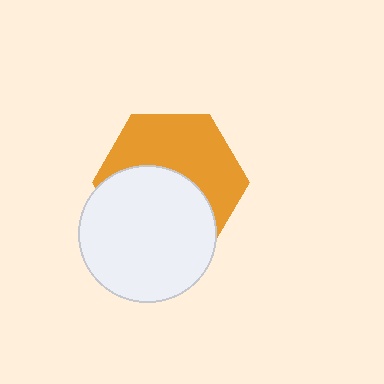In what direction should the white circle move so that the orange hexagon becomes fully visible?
The white circle should move down. That is the shortest direction to clear the overlap and leave the orange hexagon fully visible.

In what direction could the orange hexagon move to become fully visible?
The orange hexagon could move up. That would shift it out from behind the white circle entirely.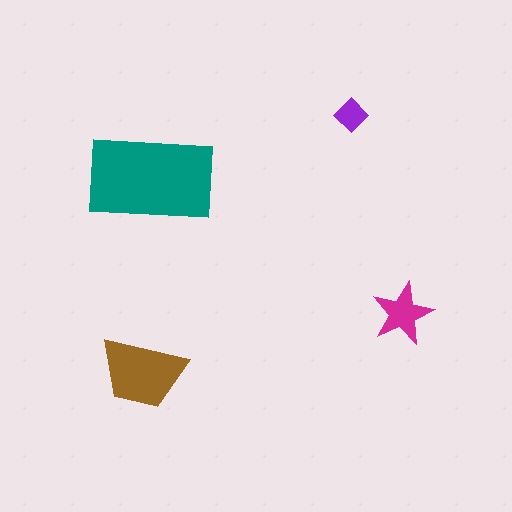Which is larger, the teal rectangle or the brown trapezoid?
The teal rectangle.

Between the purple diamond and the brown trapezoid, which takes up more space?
The brown trapezoid.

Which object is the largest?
The teal rectangle.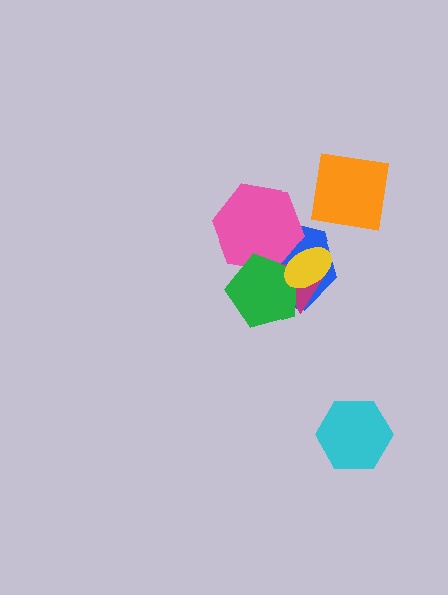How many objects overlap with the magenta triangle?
4 objects overlap with the magenta triangle.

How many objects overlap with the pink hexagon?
4 objects overlap with the pink hexagon.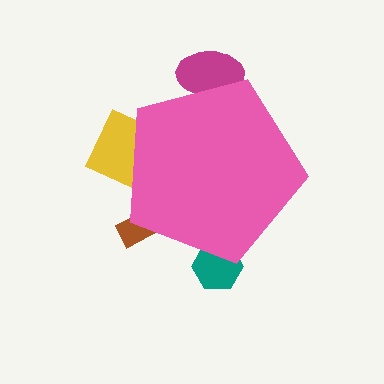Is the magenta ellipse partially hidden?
Yes, the magenta ellipse is partially hidden behind the pink pentagon.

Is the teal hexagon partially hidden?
Yes, the teal hexagon is partially hidden behind the pink pentagon.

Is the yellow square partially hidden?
Yes, the yellow square is partially hidden behind the pink pentagon.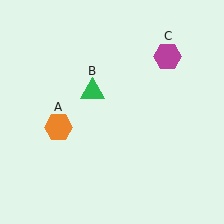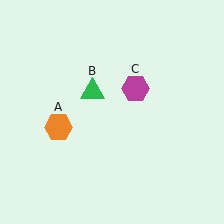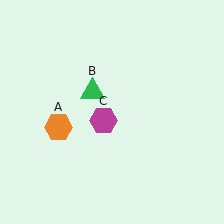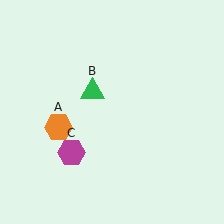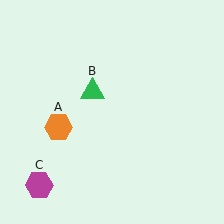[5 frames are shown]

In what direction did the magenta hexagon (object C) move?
The magenta hexagon (object C) moved down and to the left.